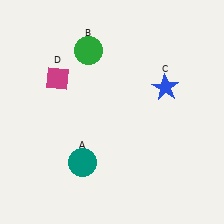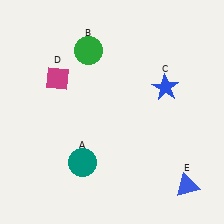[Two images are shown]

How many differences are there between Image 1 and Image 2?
There is 1 difference between the two images.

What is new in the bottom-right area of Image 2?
A blue triangle (E) was added in the bottom-right area of Image 2.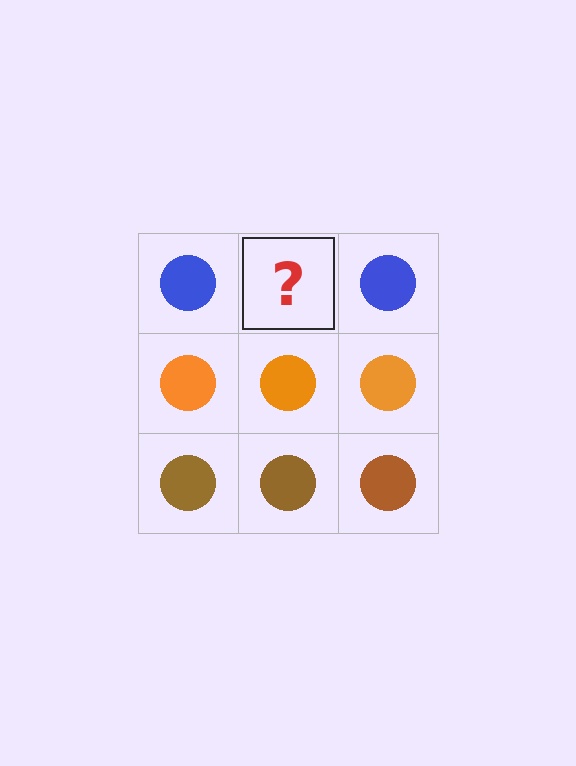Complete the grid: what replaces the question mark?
The question mark should be replaced with a blue circle.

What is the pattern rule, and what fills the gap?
The rule is that each row has a consistent color. The gap should be filled with a blue circle.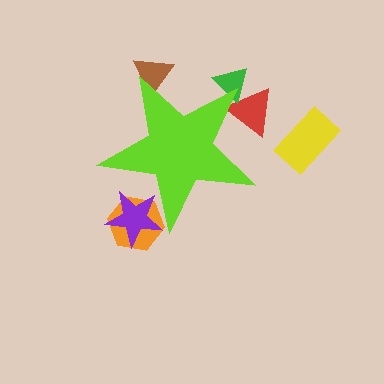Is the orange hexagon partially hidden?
Yes, the orange hexagon is partially hidden behind the lime star.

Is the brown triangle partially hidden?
Yes, the brown triangle is partially hidden behind the lime star.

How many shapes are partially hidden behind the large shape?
5 shapes are partially hidden.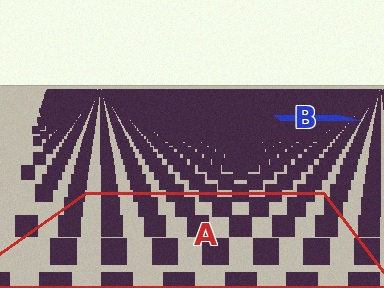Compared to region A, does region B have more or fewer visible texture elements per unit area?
Region B has more texture elements per unit area — they are packed more densely because it is farther away.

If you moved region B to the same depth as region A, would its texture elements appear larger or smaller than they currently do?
They would appear larger. At a closer depth, the same texture elements are projected at a bigger on-screen size.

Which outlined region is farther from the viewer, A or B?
Region B is farther from the viewer — the texture elements inside it appear smaller and more densely packed.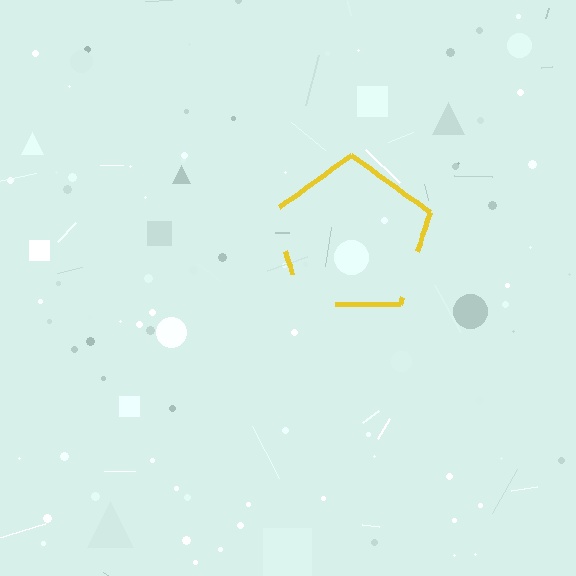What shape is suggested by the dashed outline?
The dashed outline suggests a pentagon.